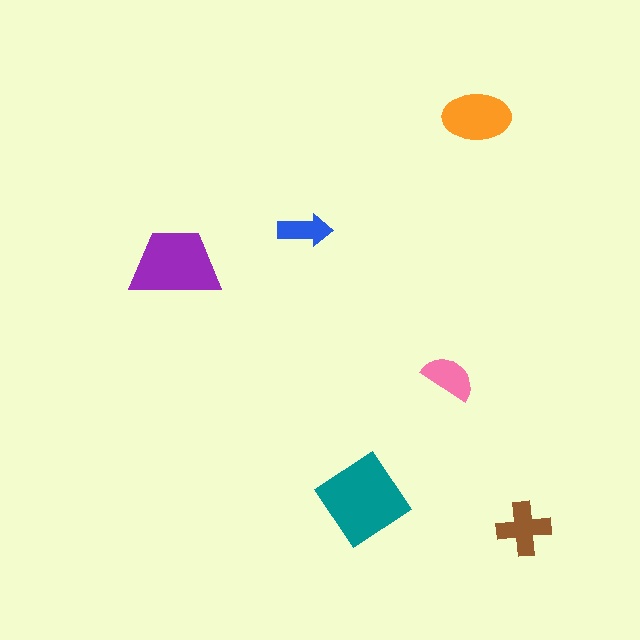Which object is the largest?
The teal diamond.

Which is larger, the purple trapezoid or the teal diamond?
The teal diamond.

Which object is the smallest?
The blue arrow.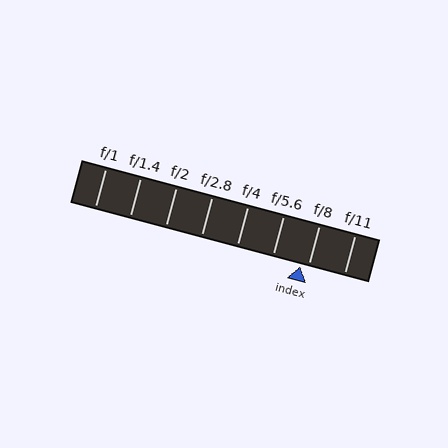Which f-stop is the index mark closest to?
The index mark is closest to f/8.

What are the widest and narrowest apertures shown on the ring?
The widest aperture shown is f/1 and the narrowest is f/11.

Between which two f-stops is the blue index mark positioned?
The index mark is between f/5.6 and f/8.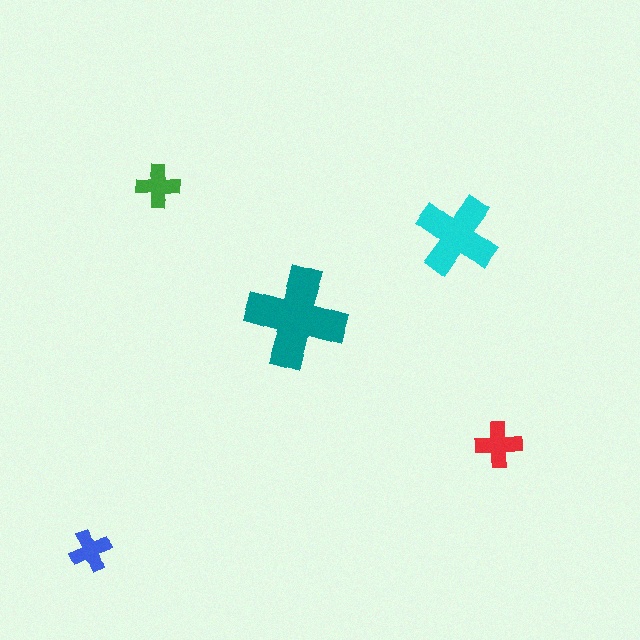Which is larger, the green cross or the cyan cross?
The cyan one.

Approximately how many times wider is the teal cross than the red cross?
About 2 times wider.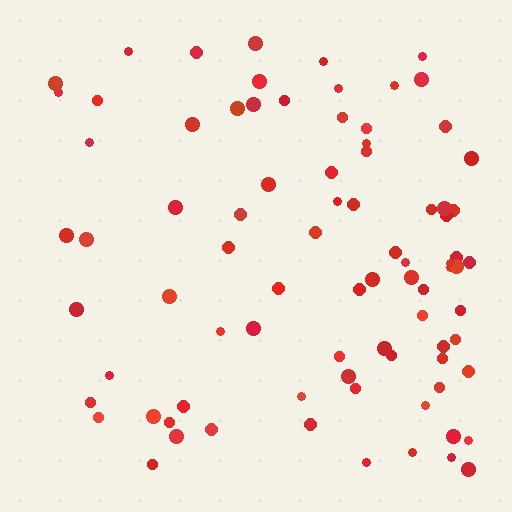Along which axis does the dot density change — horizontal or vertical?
Horizontal.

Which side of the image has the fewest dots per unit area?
The left.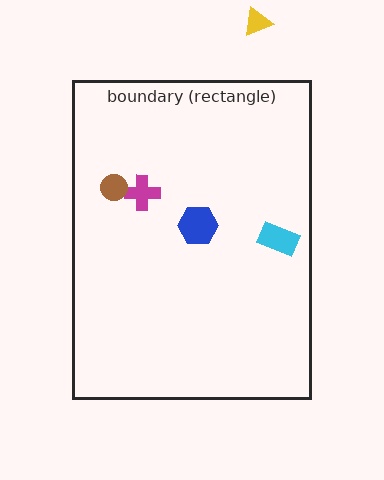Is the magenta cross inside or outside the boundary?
Inside.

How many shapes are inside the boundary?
4 inside, 1 outside.